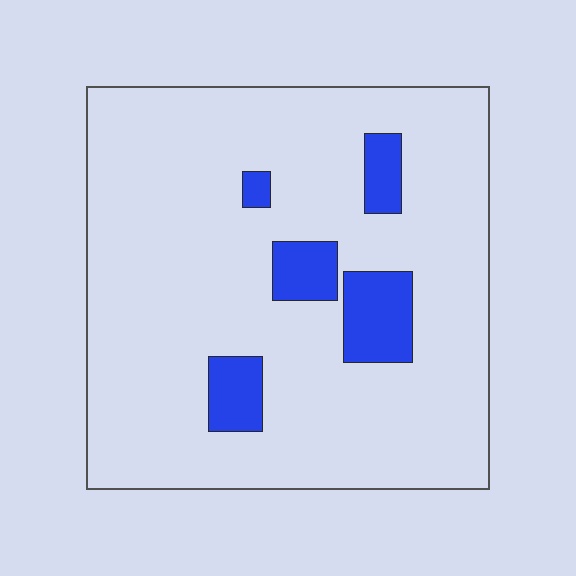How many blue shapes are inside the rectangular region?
5.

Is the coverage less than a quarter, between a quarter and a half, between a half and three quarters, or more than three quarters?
Less than a quarter.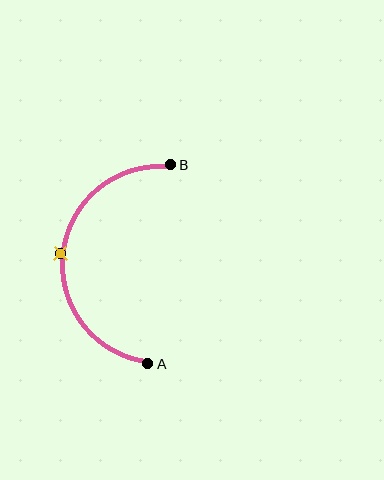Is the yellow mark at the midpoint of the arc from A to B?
Yes. The yellow mark lies on the arc at equal arc-length from both A and B — it is the arc midpoint.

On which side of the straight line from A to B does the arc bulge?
The arc bulges to the left of the straight line connecting A and B.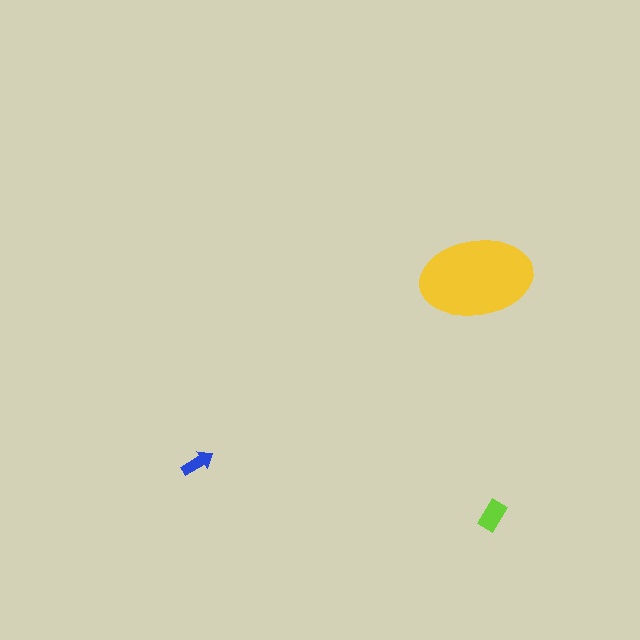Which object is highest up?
The yellow ellipse is topmost.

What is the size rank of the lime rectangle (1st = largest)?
2nd.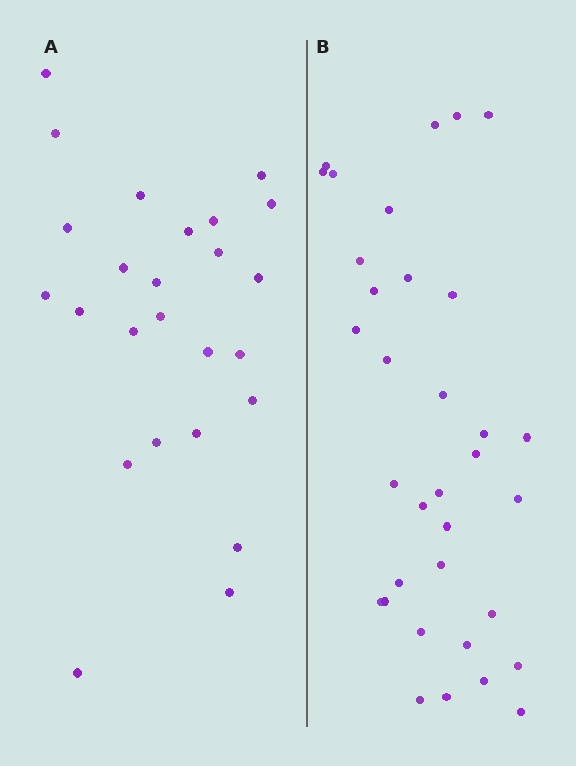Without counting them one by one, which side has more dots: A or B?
Region B (the right region) has more dots.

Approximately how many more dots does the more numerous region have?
Region B has roughly 8 or so more dots than region A.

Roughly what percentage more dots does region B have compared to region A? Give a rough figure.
About 35% more.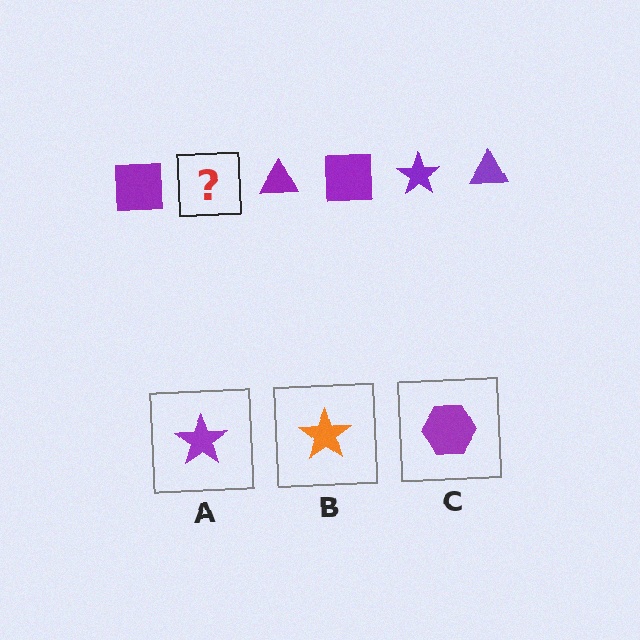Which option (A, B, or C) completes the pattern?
A.